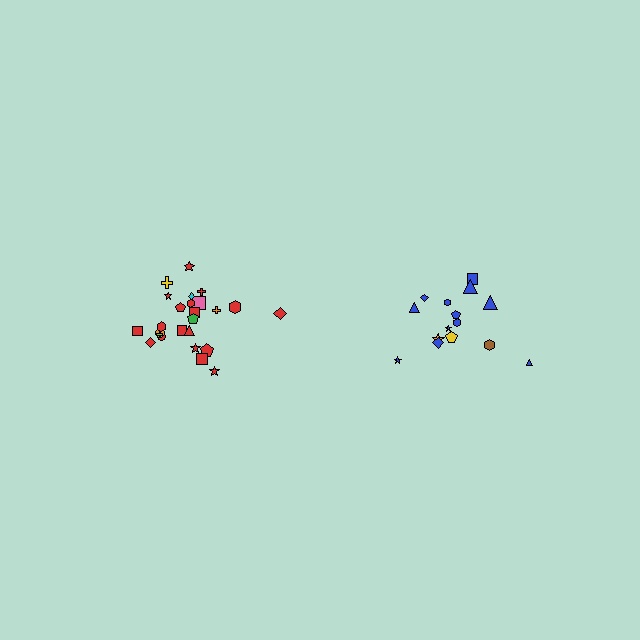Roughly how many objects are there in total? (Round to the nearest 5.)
Roughly 40 objects in total.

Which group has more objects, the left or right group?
The left group.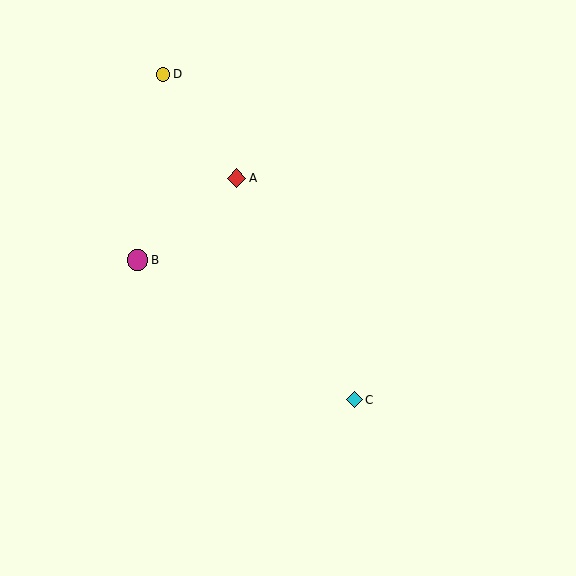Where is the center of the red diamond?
The center of the red diamond is at (236, 178).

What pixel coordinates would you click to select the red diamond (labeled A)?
Click at (236, 178) to select the red diamond A.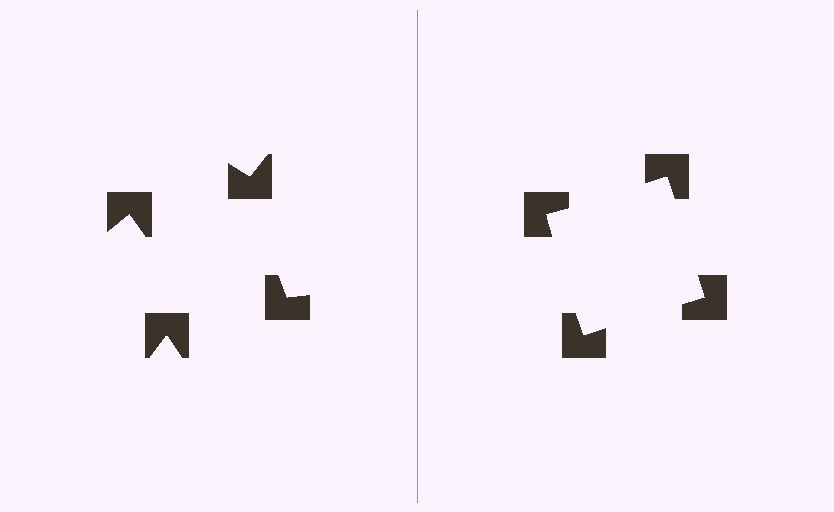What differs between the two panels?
The notched squares are positioned identically on both sides; only the wedge orientations differ. On the right they align to a square; on the left they are misaligned.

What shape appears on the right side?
An illusory square.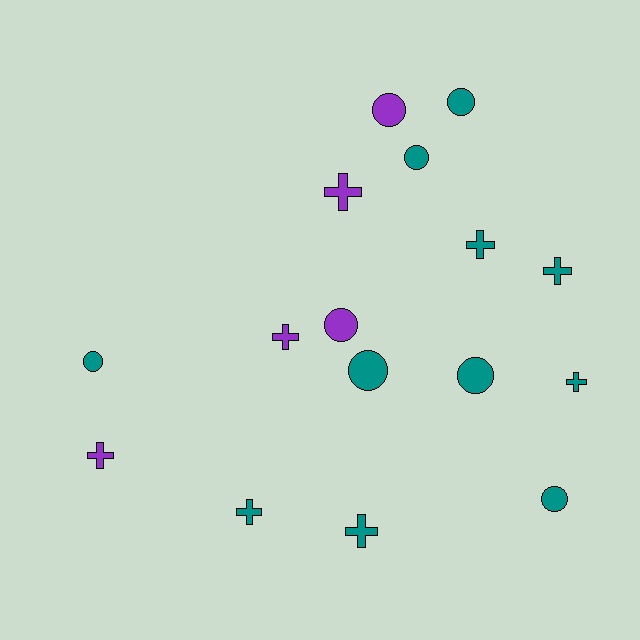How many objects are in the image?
There are 16 objects.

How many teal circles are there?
There are 6 teal circles.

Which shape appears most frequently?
Circle, with 8 objects.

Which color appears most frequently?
Teal, with 11 objects.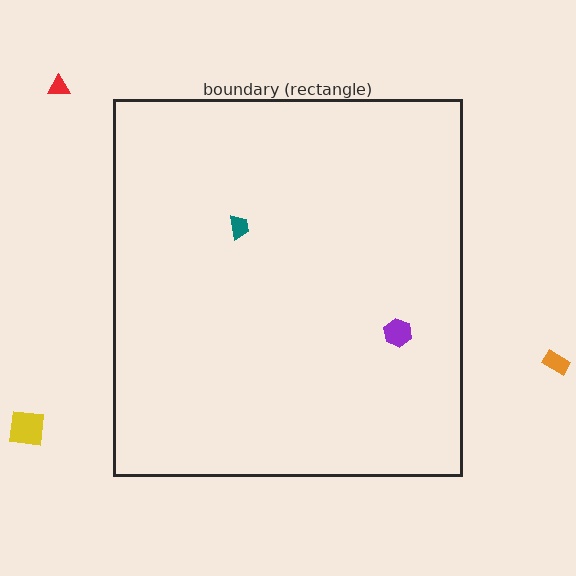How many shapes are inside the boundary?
2 inside, 3 outside.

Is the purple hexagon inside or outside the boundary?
Inside.